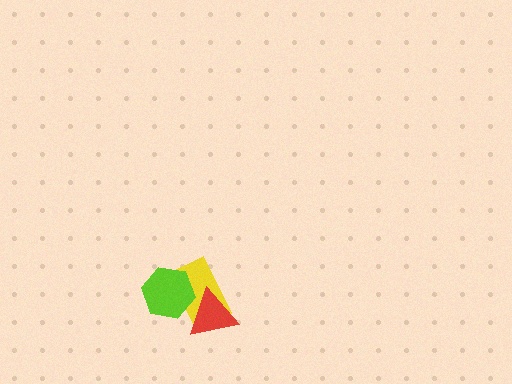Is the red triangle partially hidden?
Yes, it is partially covered by another shape.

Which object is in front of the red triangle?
The lime hexagon is in front of the red triangle.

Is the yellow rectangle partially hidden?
Yes, it is partially covered by another shape.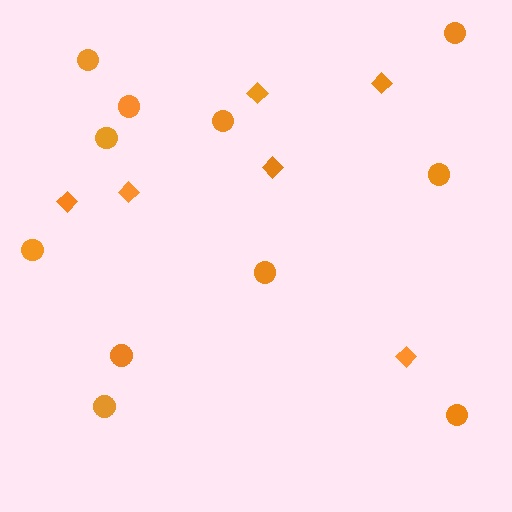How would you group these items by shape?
There are 2 groups: one group of diamonds (6) and one group of circles (11).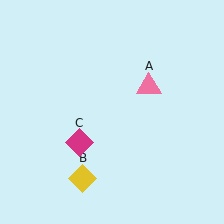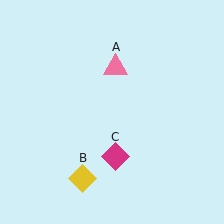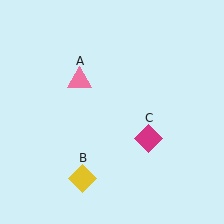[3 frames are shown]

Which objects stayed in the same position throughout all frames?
Yellow diamond (object B) remained stationary.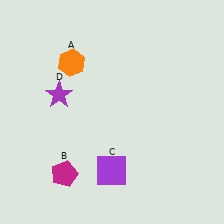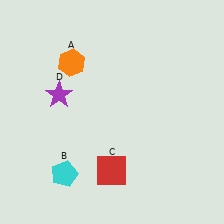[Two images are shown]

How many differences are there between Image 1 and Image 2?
There are 2 differences between the two images.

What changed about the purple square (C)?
In Image 1, C is purple. In Image 2, it changed to red.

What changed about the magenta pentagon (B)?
In Image 1, B is magenta. In Image 2, it changed to cyan.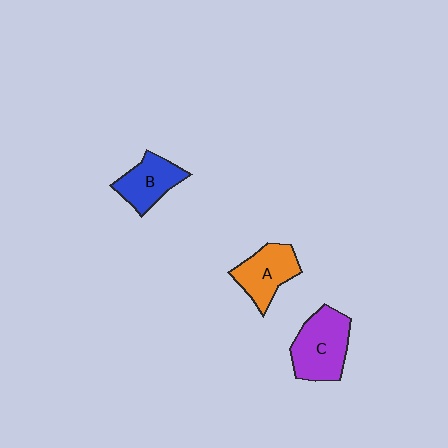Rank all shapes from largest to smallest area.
From largest to smallest: C (purple), A (orange), B (blue).